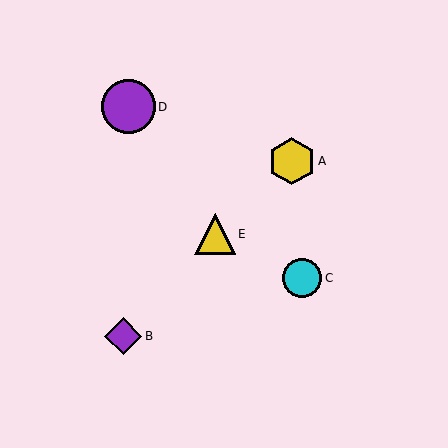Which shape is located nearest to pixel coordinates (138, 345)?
The purple diamond (labeled B) at (123, 336) is nearest to that location.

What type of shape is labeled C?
Shape C is a cyan circle.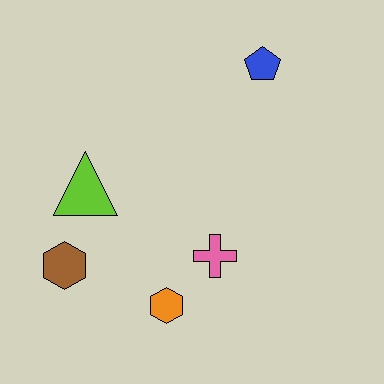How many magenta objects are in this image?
There are no magenta objects.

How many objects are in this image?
There are 5 objects.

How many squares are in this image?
There are no squares.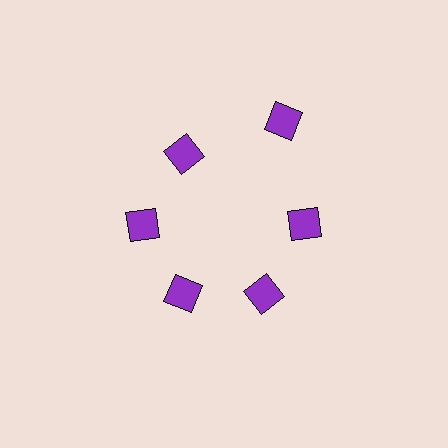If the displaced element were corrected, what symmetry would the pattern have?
It would have 6-fold rotational symmetry — the pattern would map onto itself every 60 degrees.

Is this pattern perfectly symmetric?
No. The 6 purple diamonds are arranged in a ring, but one element near the 1 o'clock position is pushed outward from the center, breaking the 6-fold rotational symmetry.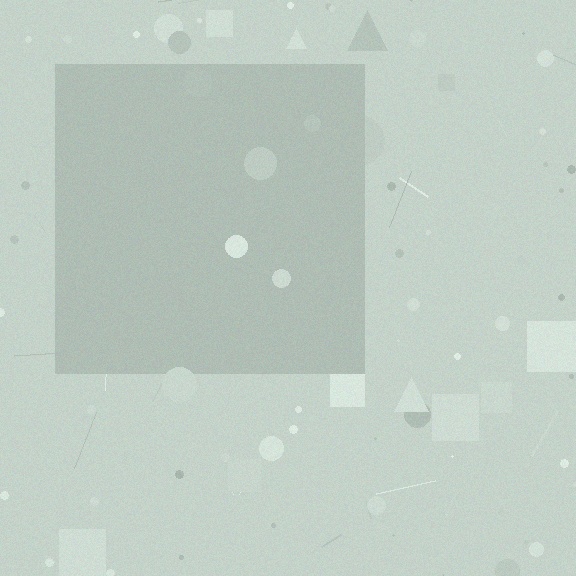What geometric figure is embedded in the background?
A square is embedded in the background.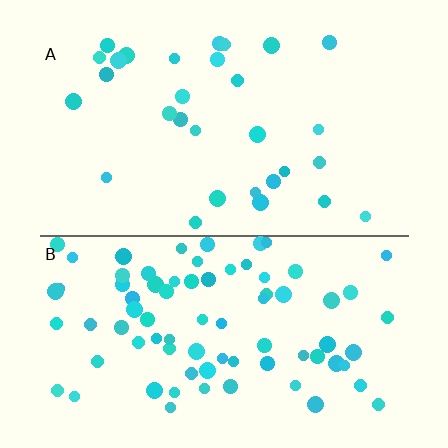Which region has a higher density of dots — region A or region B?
B (the bottom).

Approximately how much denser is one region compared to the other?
Approximately 2.6× — region B over region A.